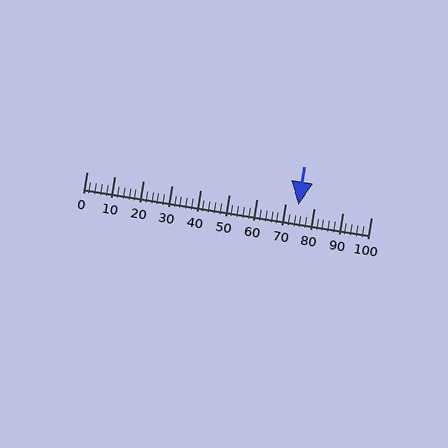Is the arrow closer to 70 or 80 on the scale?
The arrow is closer to 70.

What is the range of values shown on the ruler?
The ruler shows values from 0 to 100.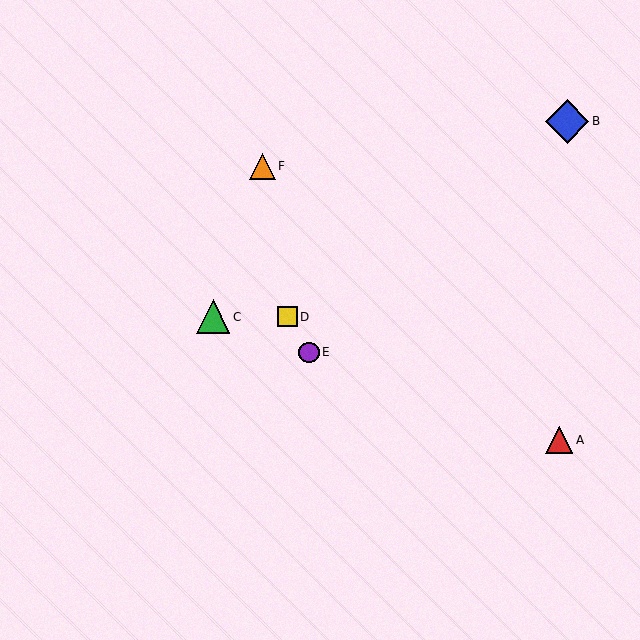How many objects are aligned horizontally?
2 objects (C, D) are aligned horizontally.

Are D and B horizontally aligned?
No, D is at y≈317 and B is at y≈121.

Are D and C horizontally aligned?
Yes, both are at y≈317.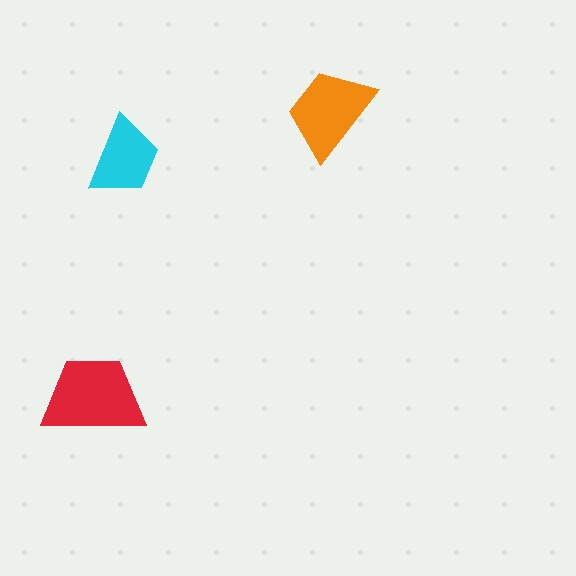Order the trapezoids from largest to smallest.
the red one, the orange one, the cyan one.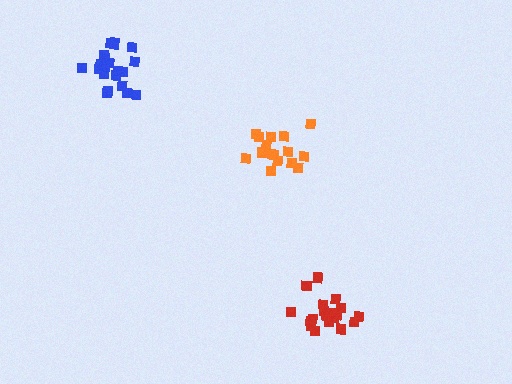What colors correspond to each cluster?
The clusters are colored: red, blue, orange.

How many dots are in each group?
Group 1: 21 dots, Group 2: 21 dots, Group 3: 16 dots (58 total).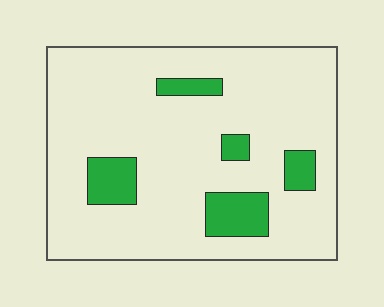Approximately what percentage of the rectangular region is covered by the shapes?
Approximately 15%.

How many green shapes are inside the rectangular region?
5.